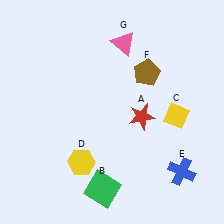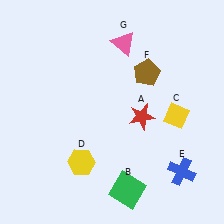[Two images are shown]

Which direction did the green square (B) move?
The green square (B) moved right.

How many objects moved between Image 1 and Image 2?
1 object moved between the two images.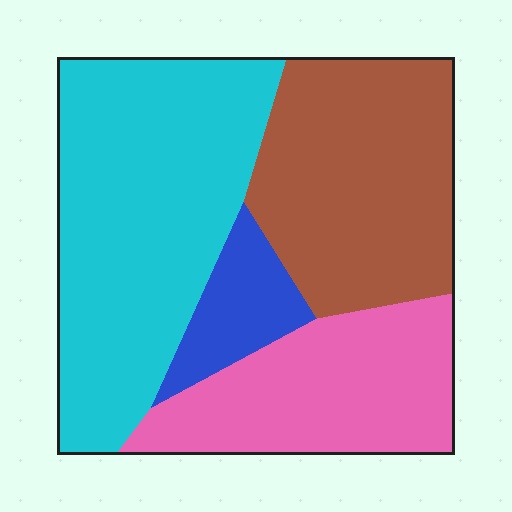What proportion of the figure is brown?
Brown covers about 30% of the figure.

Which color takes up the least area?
Blue, at roughly 10%.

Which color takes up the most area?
Cyan, at roughly 40%.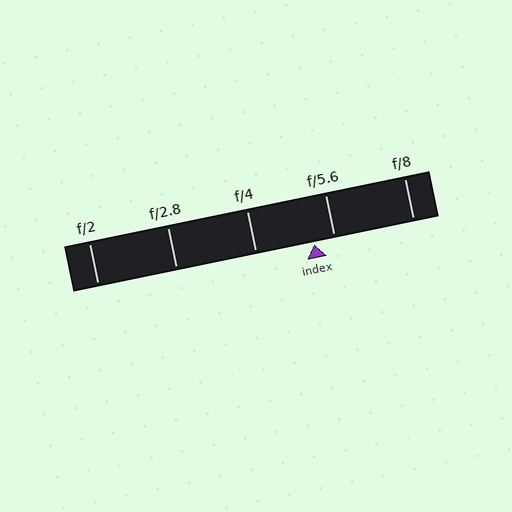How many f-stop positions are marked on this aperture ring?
There are 5 f-stop positions marked.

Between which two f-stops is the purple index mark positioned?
The index mark is between f/4 and f/5.6.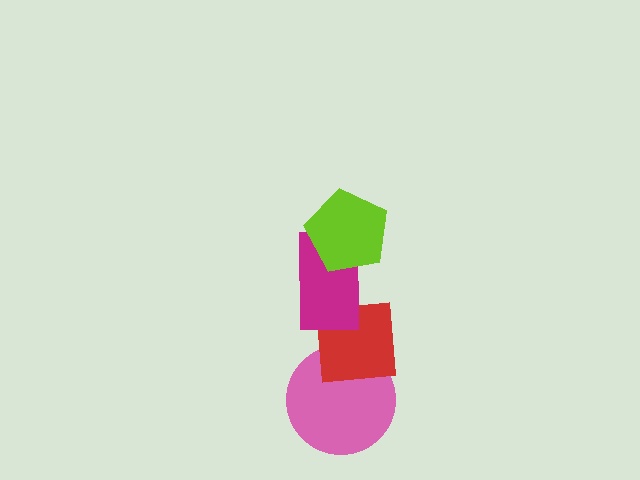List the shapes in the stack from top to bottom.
From top to bottom: the lime pentagon, the magenta rectangle, the red square, the pink circle.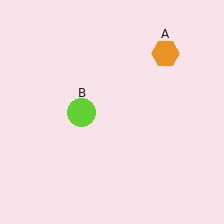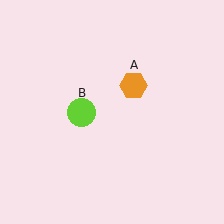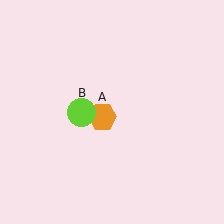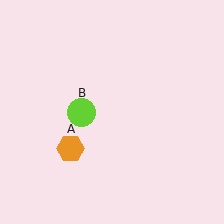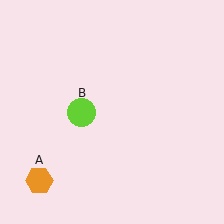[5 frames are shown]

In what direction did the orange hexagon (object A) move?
The orange hexagon (object A) moved down and to the left.